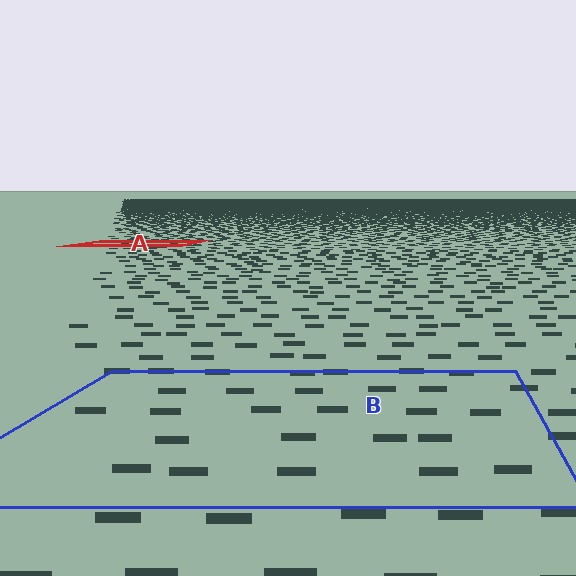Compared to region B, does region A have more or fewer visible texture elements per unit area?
Region A has more texture elements per unit area — they are packed more densely because it is farther away.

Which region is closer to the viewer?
Region B is closer. The texture elements there are larger and more spread out.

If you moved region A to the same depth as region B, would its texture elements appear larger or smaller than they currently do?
They would appear larger. At a closer depth, the same texture elements are projected at a bigger on-screen size.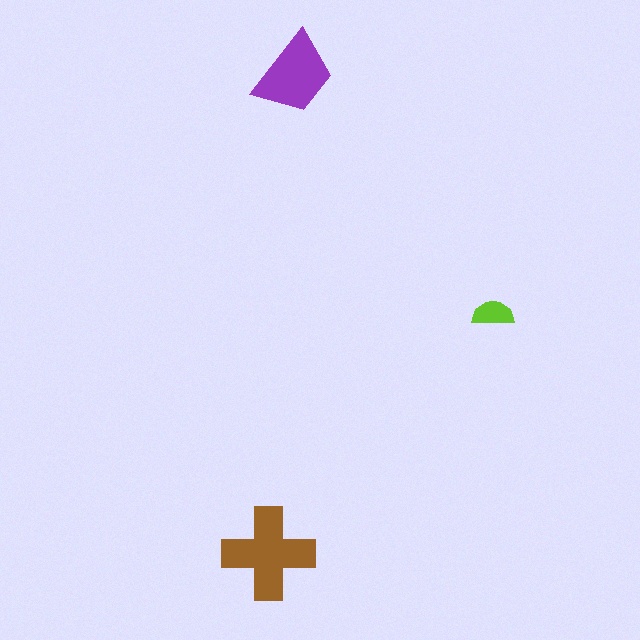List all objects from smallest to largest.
The lime semicircle, the purple trapezoid, the brown cross.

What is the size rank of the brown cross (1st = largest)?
1st.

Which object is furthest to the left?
The brown cross is leftmost.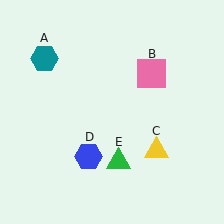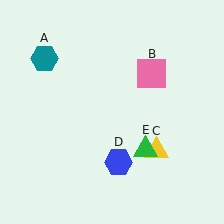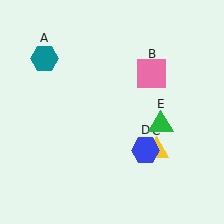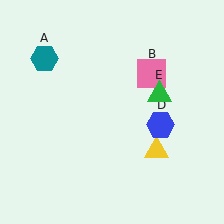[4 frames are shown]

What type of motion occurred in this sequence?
The blue hexagon (object D), green triangle (object E) rotated counterclockwise around the center of the scene.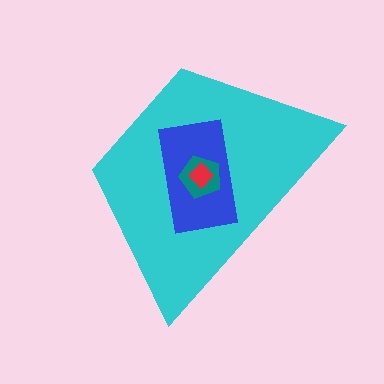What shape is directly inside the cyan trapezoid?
The blue rectangle.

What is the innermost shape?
The red diamond.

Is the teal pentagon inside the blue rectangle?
Yes.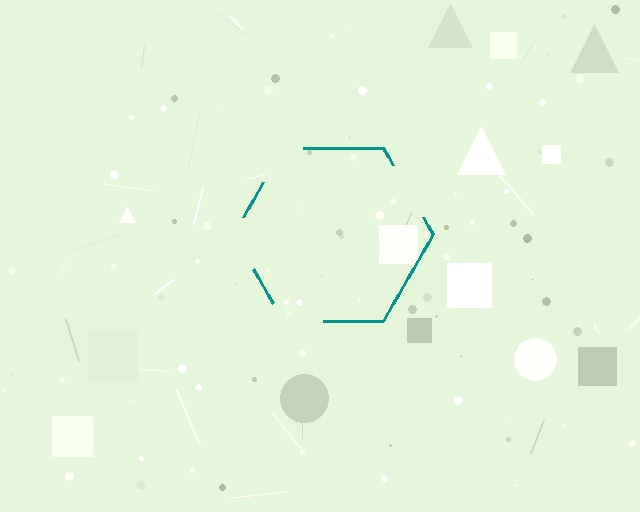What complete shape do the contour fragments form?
The contour fragments form a hexagon.